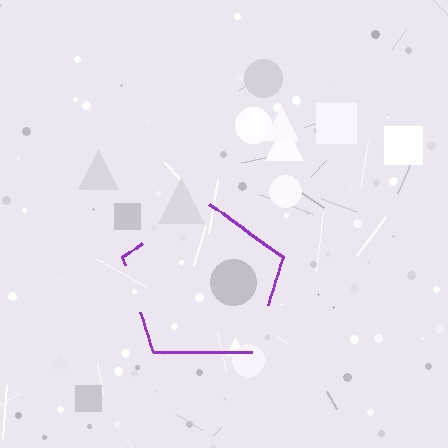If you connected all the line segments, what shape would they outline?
They would outline a pentagon.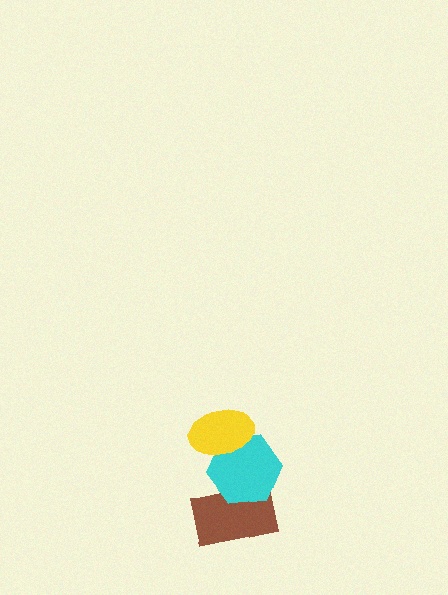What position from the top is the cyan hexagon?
The cyan hexagon is 2nd from the top.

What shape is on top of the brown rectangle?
The cyan hexagon is on top of the brown rectangle.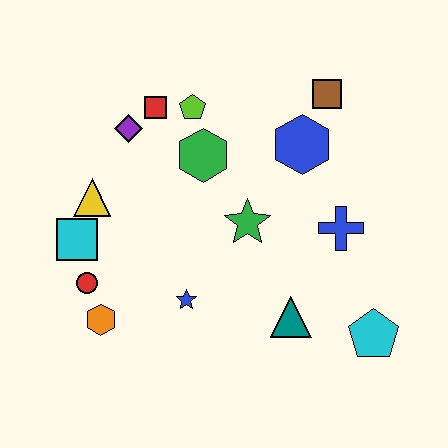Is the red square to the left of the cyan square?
No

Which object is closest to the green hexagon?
The lime pentagon is closest to the green hexagon.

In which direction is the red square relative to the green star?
The red square is above the green star.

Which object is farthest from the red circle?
The brown square is farthest from the red circle.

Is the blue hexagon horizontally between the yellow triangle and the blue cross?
Yes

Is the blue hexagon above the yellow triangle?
Yes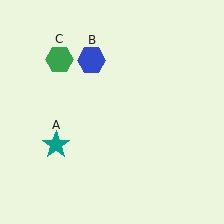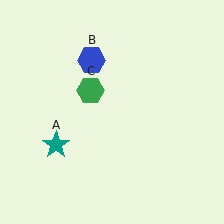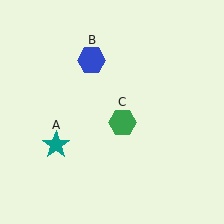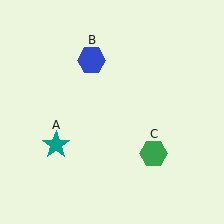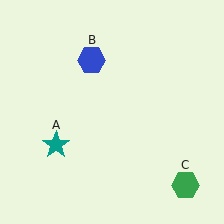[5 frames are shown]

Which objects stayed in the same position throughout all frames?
Teal star (object A) and blue hexagon (object B) remained stationary.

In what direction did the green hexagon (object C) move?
The green hexagon (object C) moved down and to the right.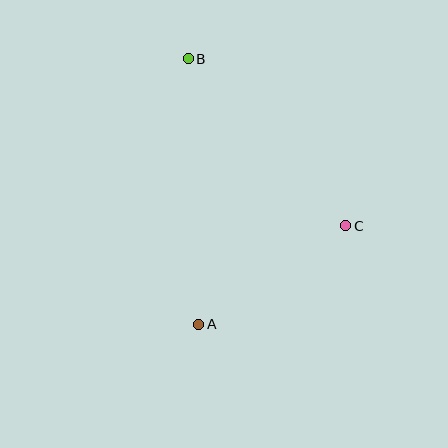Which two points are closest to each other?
Points A and C are closest to each other.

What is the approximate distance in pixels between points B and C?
The distance between B and C is approximately 229 pixels.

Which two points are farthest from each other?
Points A and B are farthest from each other.